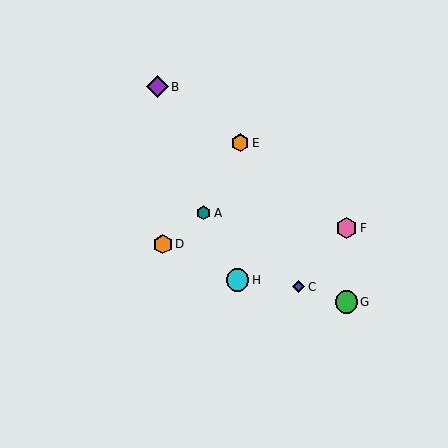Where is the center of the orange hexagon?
The center of the orange hexagon is at (163, 244).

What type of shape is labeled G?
Shape G is a green circle.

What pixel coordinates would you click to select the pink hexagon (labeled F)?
Click at (346, 228) to select the pink hexagon F.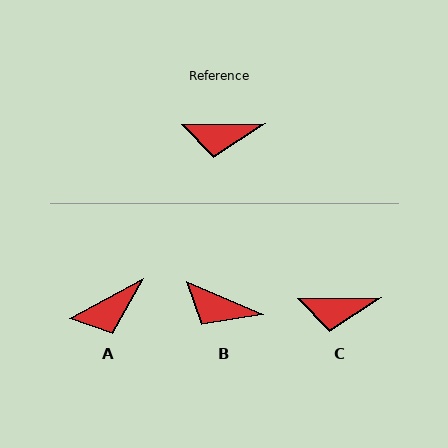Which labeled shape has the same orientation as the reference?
C.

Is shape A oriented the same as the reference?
No, it is off by about 28 degrees.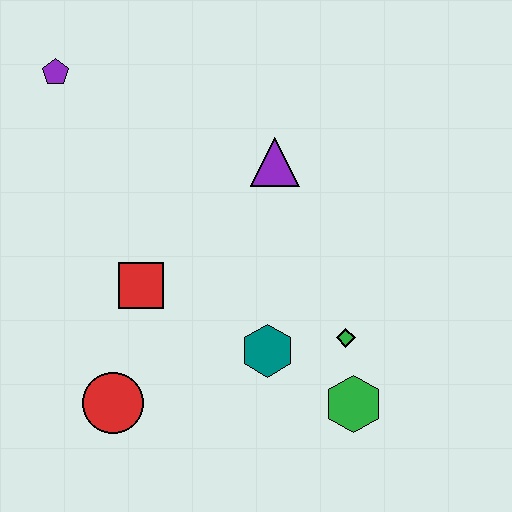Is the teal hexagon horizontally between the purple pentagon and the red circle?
No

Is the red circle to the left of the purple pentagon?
No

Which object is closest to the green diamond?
The green hexagon is closest to the green diamond.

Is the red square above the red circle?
Yes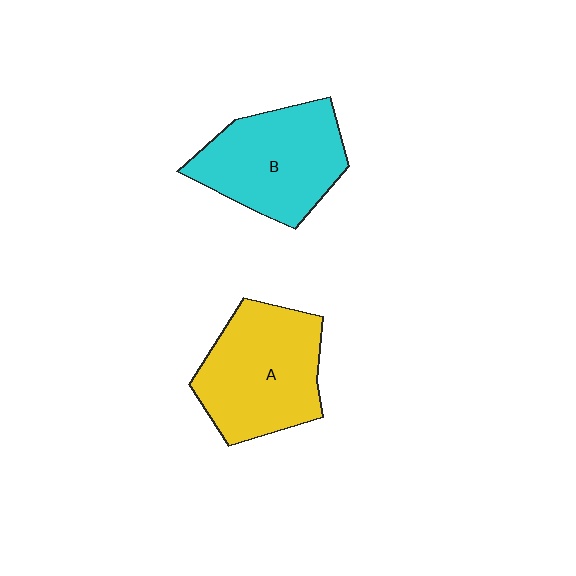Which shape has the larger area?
Shape A (yellow).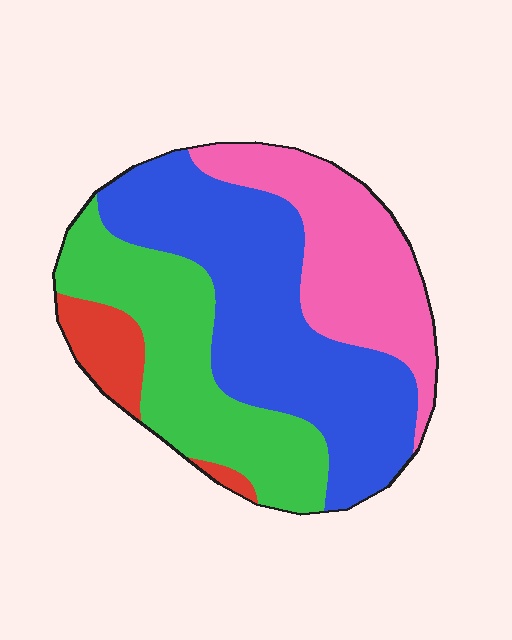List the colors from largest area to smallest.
From largest to smallest: blue, green, pink, red.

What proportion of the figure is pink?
Pink takes up about one quarter (1/4) of the figure.